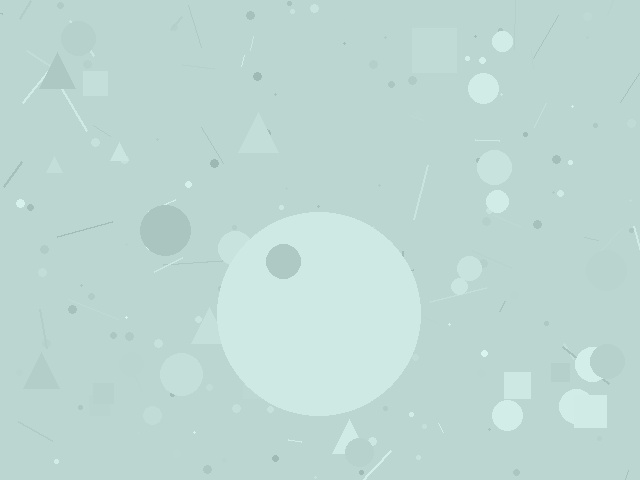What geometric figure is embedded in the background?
A circle is embedded in the background.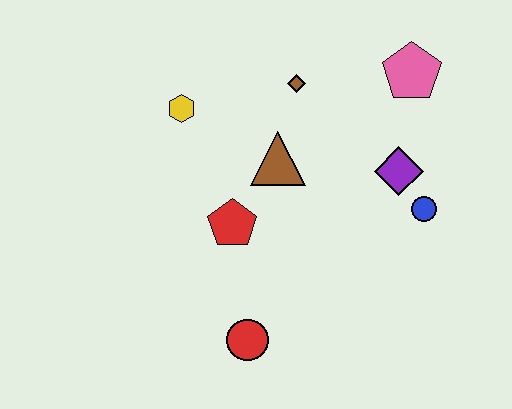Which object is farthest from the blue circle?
The yellow hexagon is farthest from the blue circle.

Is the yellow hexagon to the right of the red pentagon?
No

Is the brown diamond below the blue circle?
No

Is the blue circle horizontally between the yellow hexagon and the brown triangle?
No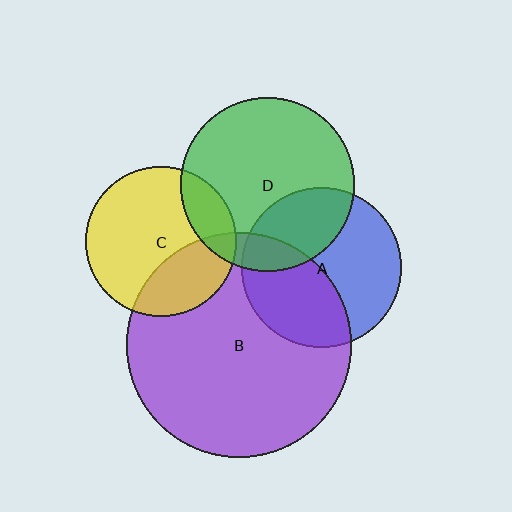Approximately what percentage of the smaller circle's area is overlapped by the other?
Approximately 40%.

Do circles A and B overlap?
Yes.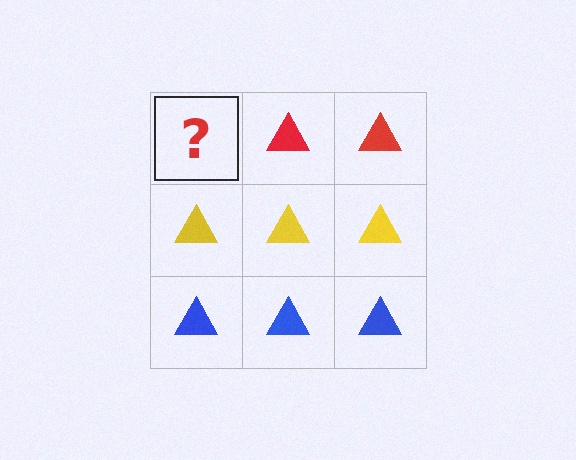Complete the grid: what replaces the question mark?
The question mark should be replaced with a red triangle.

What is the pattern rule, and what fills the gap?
The rule is that each row has a consistent color. The gap should be filled with a red triangle.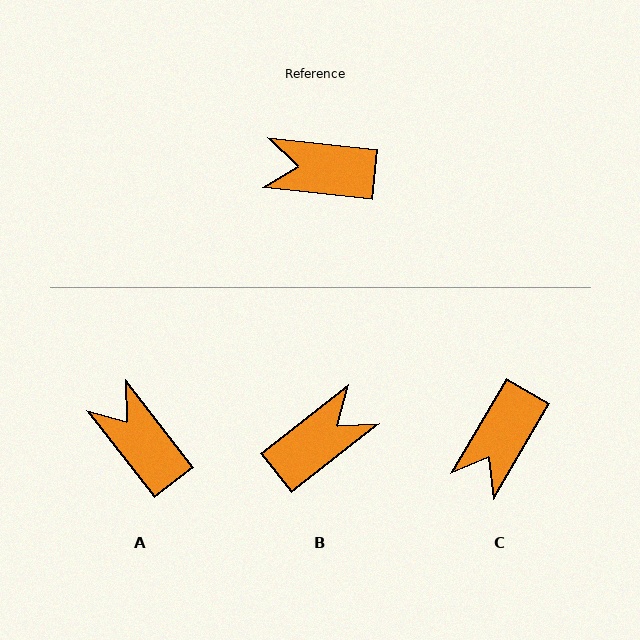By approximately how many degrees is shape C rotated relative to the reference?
Approximately 66 degrees counter-clockwise.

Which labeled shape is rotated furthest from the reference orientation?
B, about 135 degrees away.